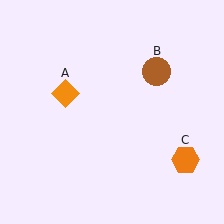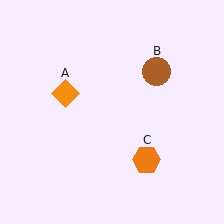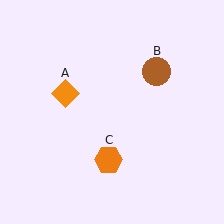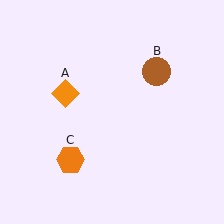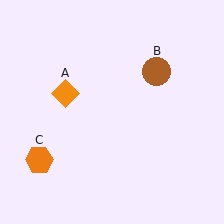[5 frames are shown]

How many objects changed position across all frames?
1 object changed position: orange hexagon (object C).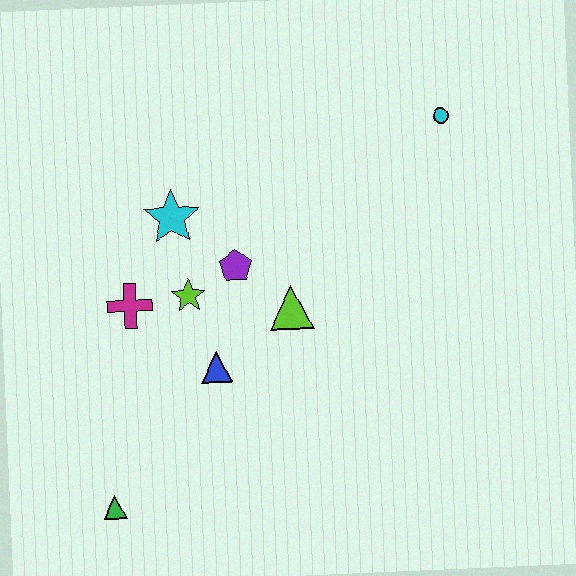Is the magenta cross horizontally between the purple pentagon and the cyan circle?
No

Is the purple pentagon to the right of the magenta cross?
Yes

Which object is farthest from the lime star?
The cyan circle is farthest from the lime star.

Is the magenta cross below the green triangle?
No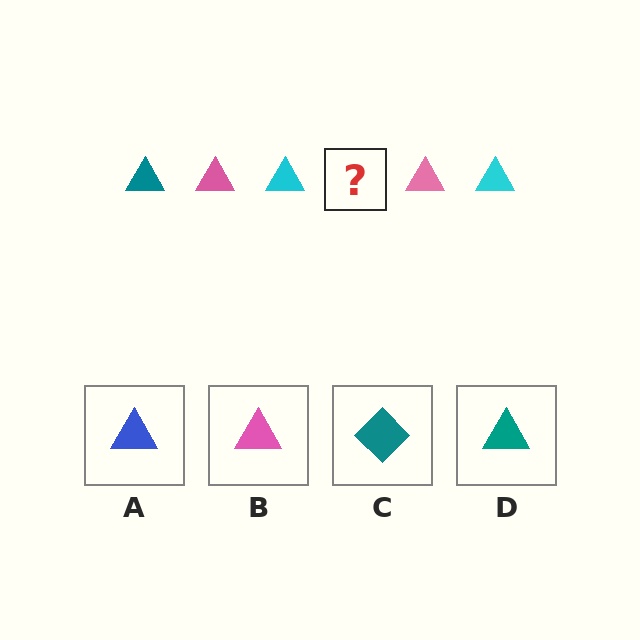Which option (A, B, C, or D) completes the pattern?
D.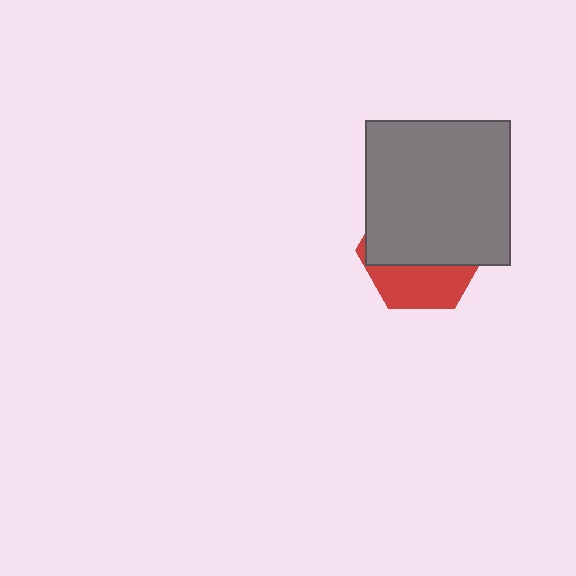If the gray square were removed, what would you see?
You would see the complete red hexagon.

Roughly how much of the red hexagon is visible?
A small part of it is visible (roughly 36%).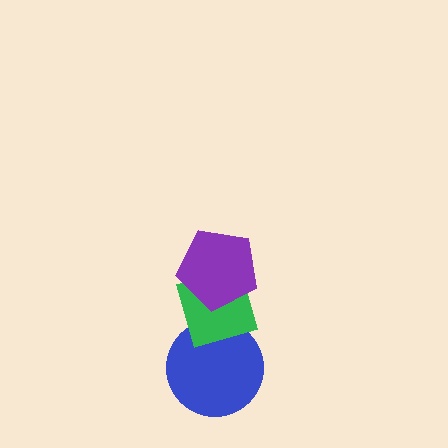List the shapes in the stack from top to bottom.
From top to bottom: the purple pentagon, the green diamond, the blue circle.